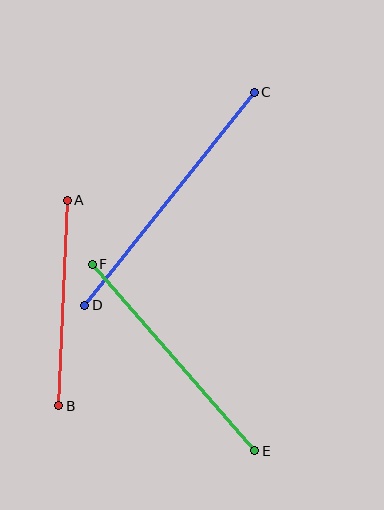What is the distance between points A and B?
The distance is approximately 206 pixels.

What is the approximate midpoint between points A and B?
The midpoint is at approximately (63, 303) pixels.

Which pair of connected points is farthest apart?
Points C and D are farthest apart.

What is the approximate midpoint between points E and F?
The midpoint is at approximately (174, 357) pixels.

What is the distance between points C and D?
The distance is approximately 272 pixels.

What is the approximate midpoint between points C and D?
The midpoint is at approximately (169, 199) pixels.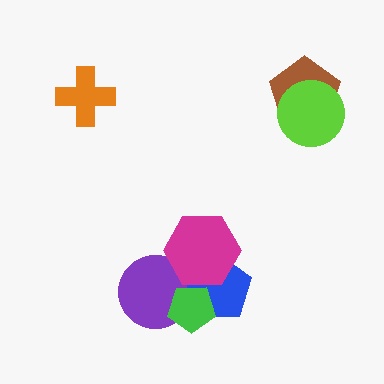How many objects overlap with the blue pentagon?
3 objects overlap with the blue pentagon.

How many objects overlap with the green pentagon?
2 objects overlap with the green pentagon.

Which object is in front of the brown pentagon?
The lime circle is in front of the brown pentagon.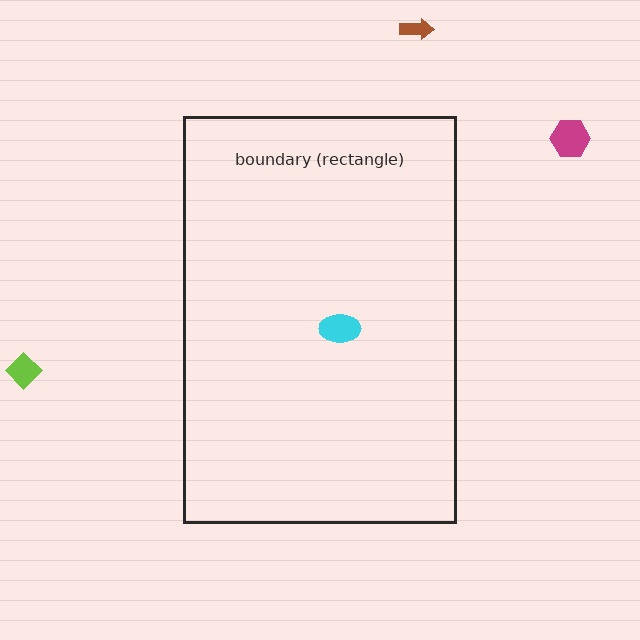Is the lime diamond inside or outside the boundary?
Outside.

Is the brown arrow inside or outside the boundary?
Outside.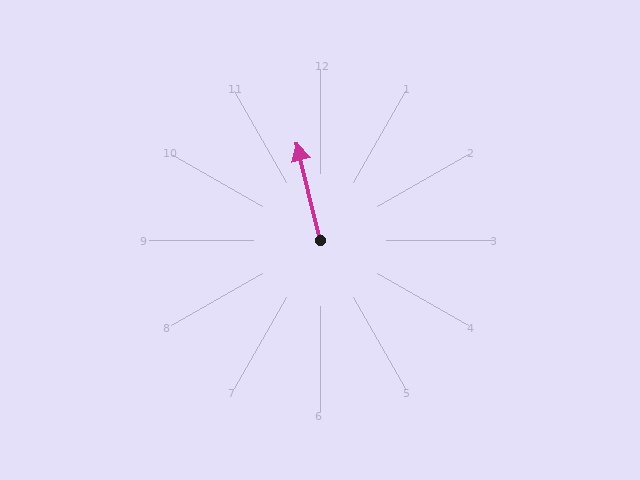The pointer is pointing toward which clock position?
Roughly 12 o'clock.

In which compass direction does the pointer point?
North.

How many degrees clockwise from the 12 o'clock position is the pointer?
Approximately 347 degrees.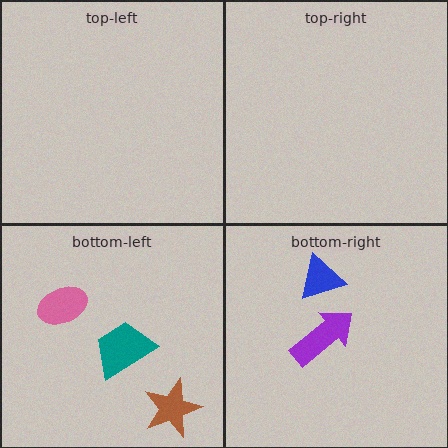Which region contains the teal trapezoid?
The bottom-left region.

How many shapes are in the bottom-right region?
2.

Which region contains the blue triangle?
The bottom-right region.